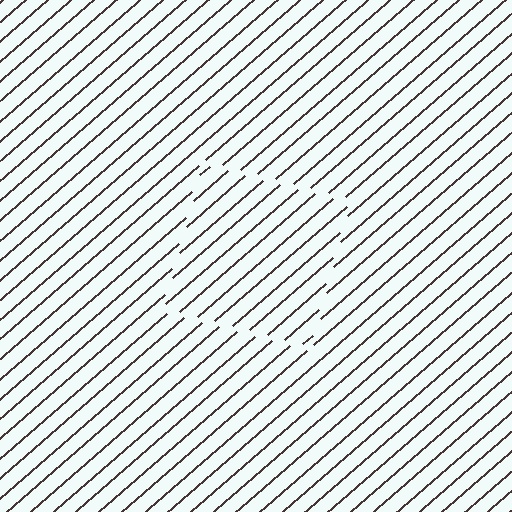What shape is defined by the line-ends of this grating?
An illusory square. The interior of the shape contains the same grating, shifted by half a period — the contour is defined by the phase discontinuity where line-ends from the inner and outer gratings abut.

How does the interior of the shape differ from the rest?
The interior of the shape contains the same grating, shifted by half a period — the contour is defined by the phase discontinuity where line-ends from the inner and outer gratings abut.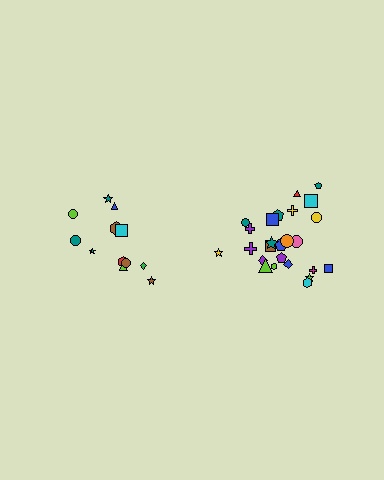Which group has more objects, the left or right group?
The right group.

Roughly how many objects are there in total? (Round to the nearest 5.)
Roughly 35 objects in total.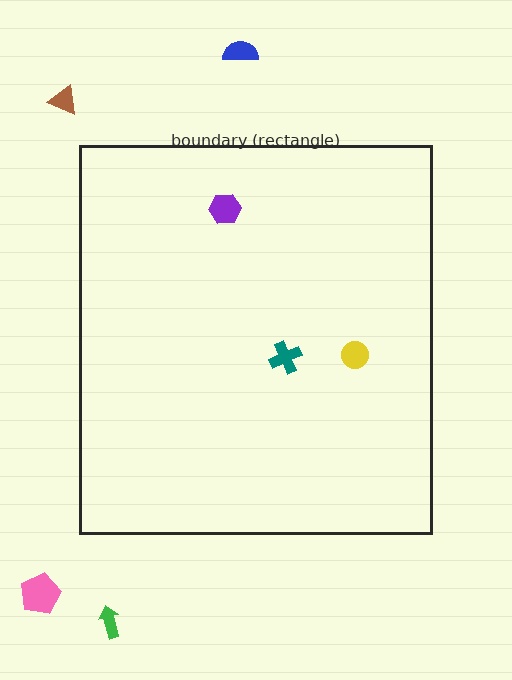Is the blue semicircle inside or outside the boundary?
Outside.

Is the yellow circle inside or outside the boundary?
Inside.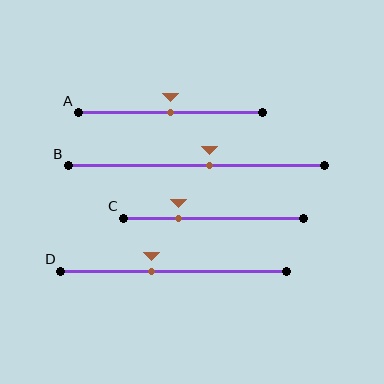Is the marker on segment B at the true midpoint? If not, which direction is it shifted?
No, the marker on segment B is shifted to the right by about 5% of the segment length.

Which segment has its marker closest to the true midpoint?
Segment A has its marker closest to the true midpoint.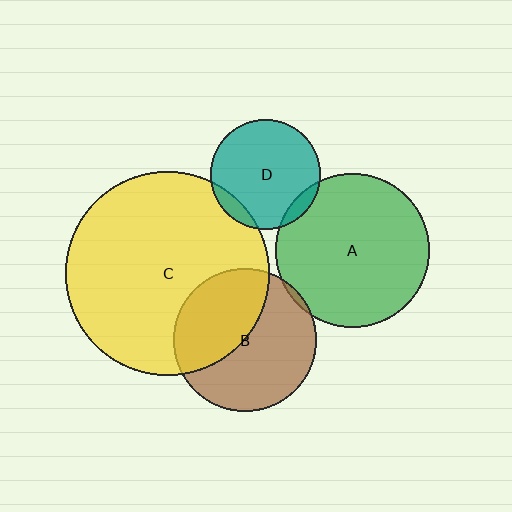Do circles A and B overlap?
Yes.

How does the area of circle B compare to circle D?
Approximately 1.7 times.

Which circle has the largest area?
Circle C (yellow).